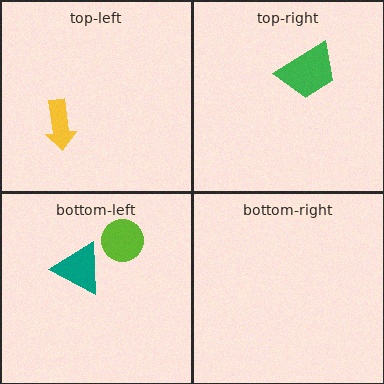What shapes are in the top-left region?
The yellow arrow.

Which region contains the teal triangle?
The bottom-left region.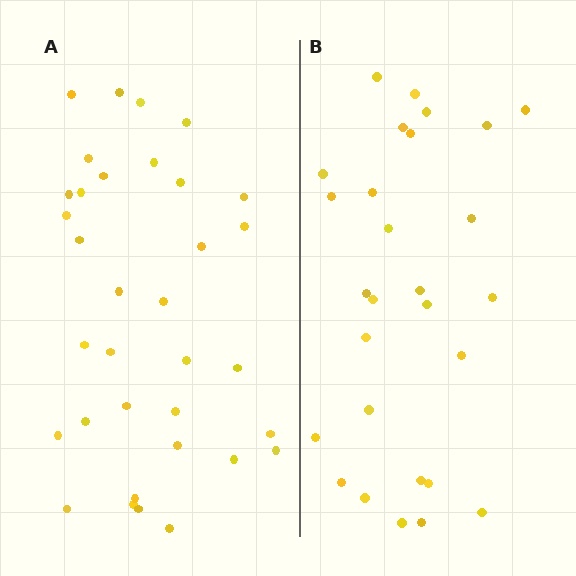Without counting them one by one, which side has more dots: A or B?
Region A (the left region) has more dots.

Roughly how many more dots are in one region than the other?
Region A has about 6 more dots than region B.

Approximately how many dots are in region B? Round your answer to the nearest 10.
About 30 dots. (The exact count is 28, which rounds to 30.)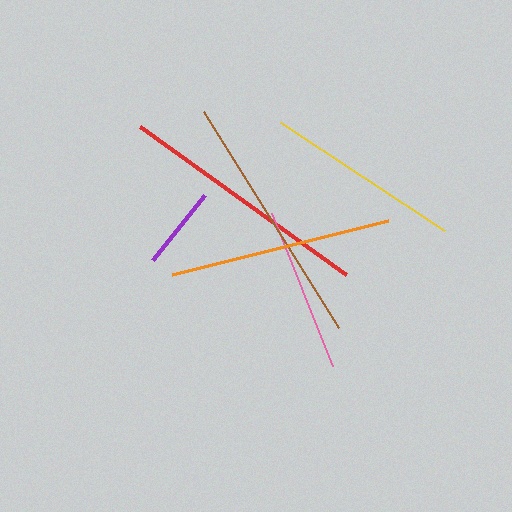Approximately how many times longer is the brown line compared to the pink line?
The brown line is approximately 1.5 times the length of the pink line.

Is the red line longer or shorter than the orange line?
The red line is longer than the orange line.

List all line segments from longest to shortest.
From longest to shortest: brown, red, orange, yellow, pink, purple.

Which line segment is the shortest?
The purple line is the shortest at approximately 83 pixels.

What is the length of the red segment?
The red segment is approximately 253 pixels long.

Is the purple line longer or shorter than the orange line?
The orange line is longer than the purple line.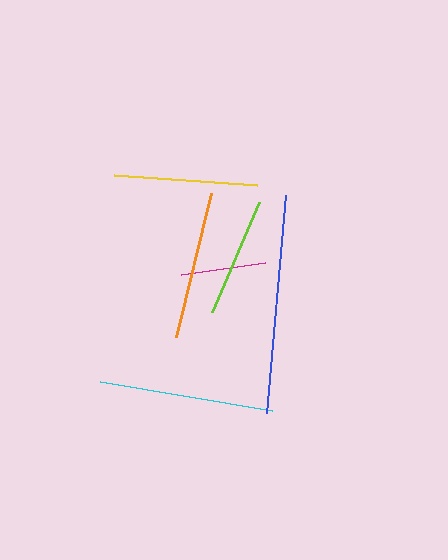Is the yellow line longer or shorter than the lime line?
The yellow line is longer than the lime line.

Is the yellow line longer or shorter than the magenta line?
The yellow line is longer than the magenta line.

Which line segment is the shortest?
The magenta line is the shortest at approximately 85 pixels.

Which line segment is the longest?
The blue line is the longest at approximately 219 pixels.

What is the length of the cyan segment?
The cyan segment is approximately 174 pixels long.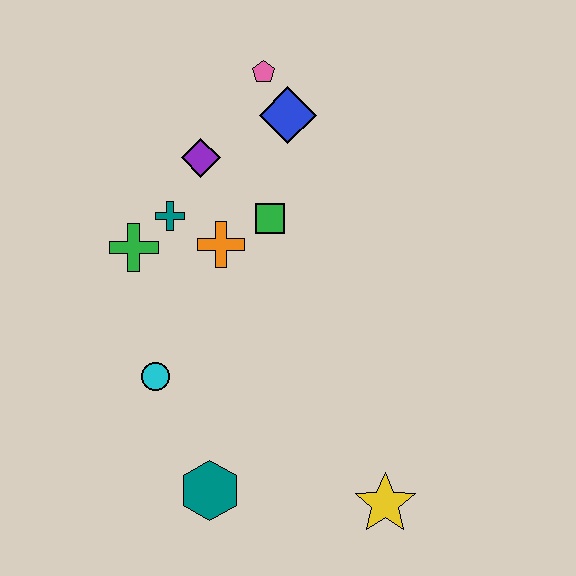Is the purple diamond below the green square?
No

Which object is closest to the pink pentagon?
The blue diamond is closest to the pink pentagon.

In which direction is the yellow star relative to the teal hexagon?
The yellow star is to the right of the teal hexagon.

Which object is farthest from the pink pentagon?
The yellow star is farthest from the pink pentagon.